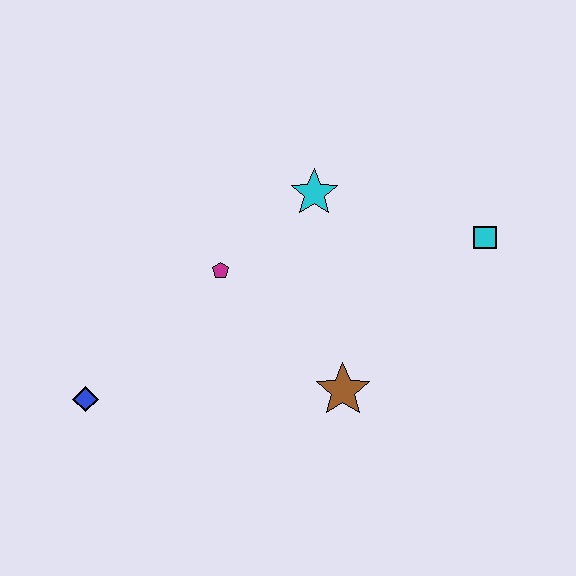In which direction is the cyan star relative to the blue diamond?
The cyan star is to the right of the blue diamond.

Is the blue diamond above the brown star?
No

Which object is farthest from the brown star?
The blue diamond is farthest from the brown star.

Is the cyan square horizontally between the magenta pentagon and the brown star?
No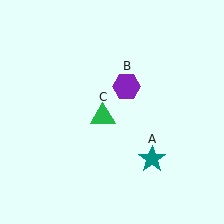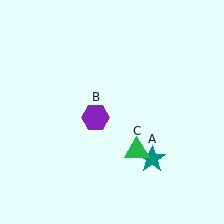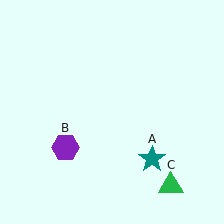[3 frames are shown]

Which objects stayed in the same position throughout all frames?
Teal star (object A) remained stationary.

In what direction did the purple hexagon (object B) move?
The purple hexagon (object B) moved down and to the left.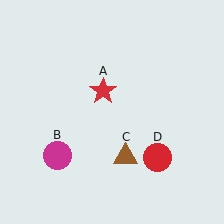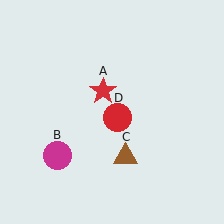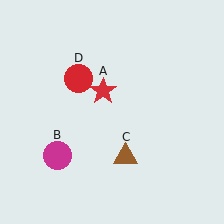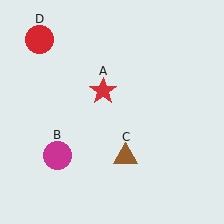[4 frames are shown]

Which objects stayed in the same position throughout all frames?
Red star (object A) and magenta circle (object B) and brown triangle (object C) remained stationary.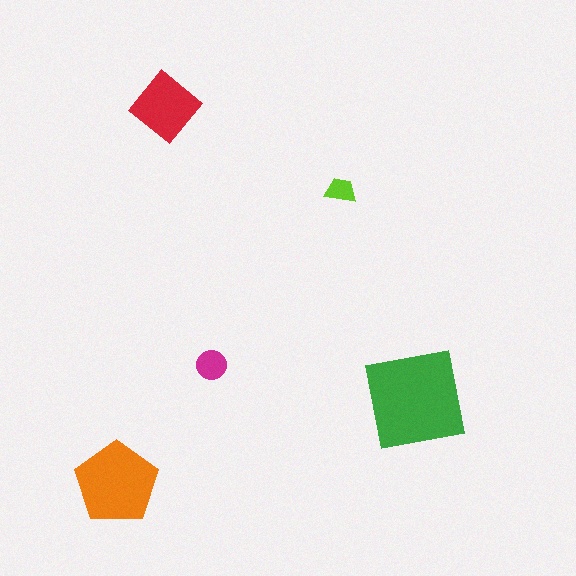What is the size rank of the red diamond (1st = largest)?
3rd.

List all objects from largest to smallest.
The green square, the orange pentagon, the red diamond, the magenta circle, the lime trapezoid.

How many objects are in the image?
There are 5 objects in the image.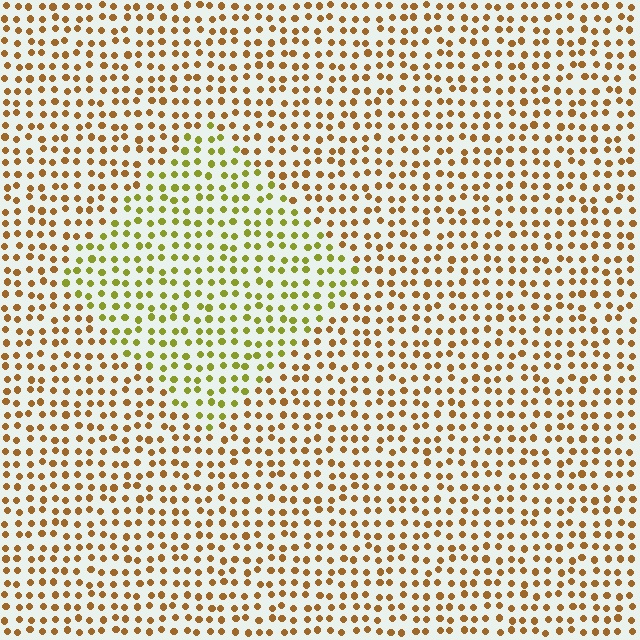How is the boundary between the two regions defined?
The boundary is defined purely by a slight shift in hue (about 38 degrees). Spacing, size, and orientation are identical on both sides.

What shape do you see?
I see a diamond.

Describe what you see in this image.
The image is filled with small brown elements in a uniform arrangement. A diamond-shaped region is visible where the elements are tinted to a slightly different hue, forming a subtle color boundary.